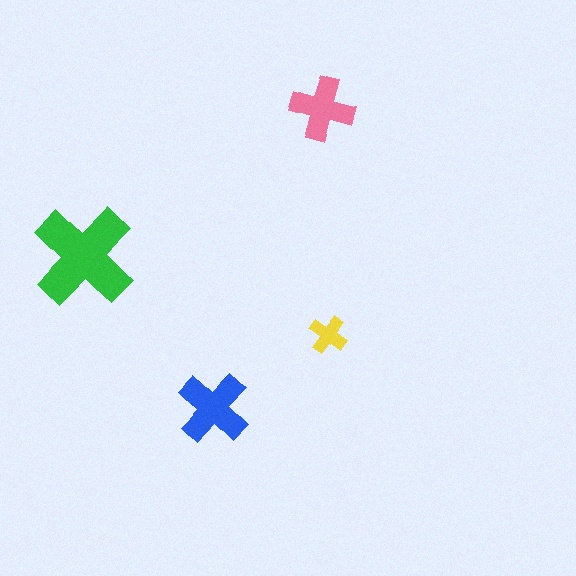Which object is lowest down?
The blue cross is bottommost.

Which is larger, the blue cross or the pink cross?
The blue one.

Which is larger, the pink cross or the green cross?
The green one.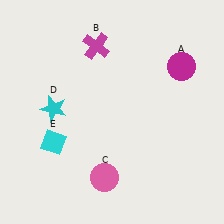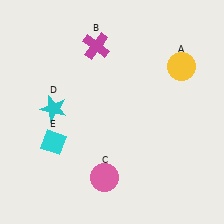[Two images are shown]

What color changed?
The circle (A) changed from magenta in Image 1 to yellow in Image 2.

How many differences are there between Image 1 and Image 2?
There is 1 difference between the two images.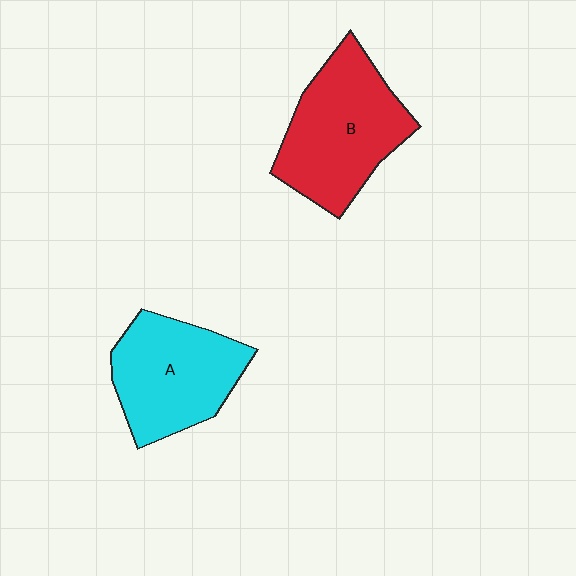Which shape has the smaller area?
Shape A (cyan).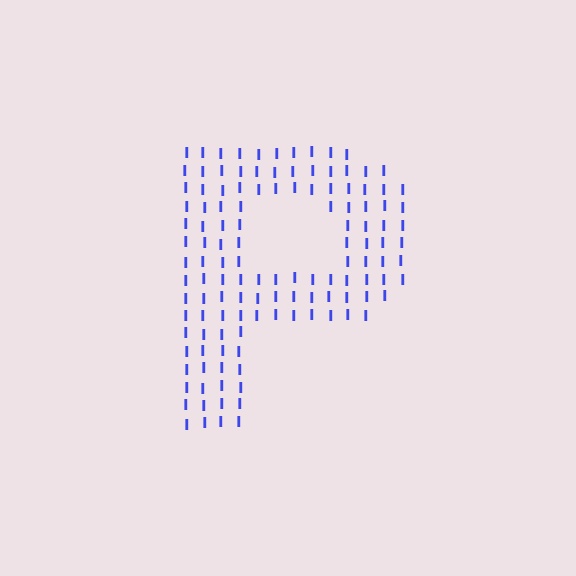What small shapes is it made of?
It is made of small letter I's.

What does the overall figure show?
The overall figure shows the letter P.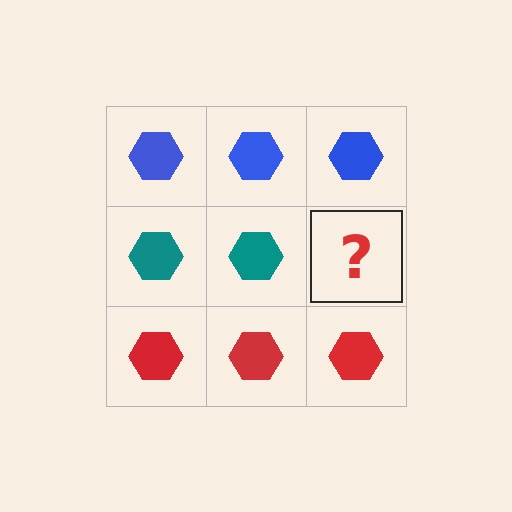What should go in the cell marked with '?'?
The missing cell should contain a teal hexagon.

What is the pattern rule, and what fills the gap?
The rule is that each row has a consistent color. The gap should be filled with a teal hexagon.